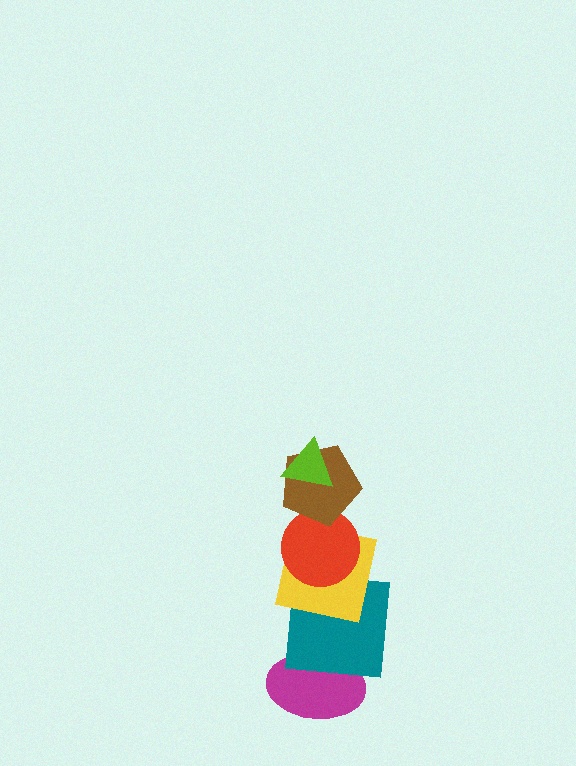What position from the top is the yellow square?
The yellow square is 4th from the top.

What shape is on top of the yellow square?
The red circle is on top of the yellow square.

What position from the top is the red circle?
The red circle is 3rd from the top.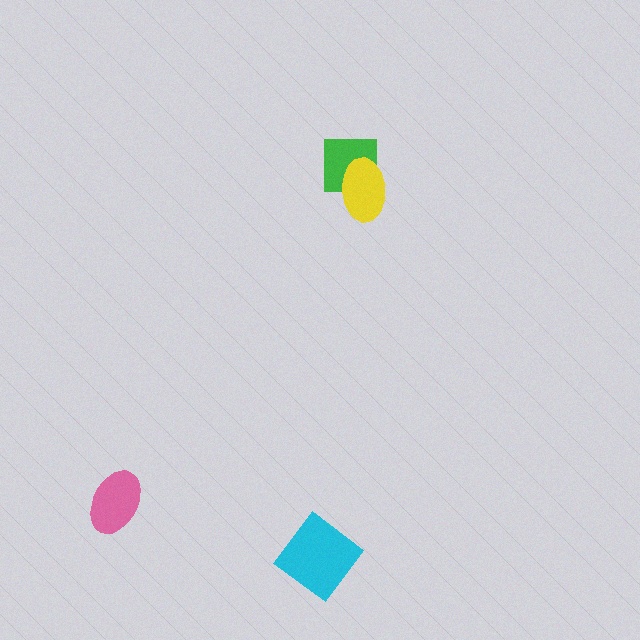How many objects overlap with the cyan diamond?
0 objects overlap with the cyan diamond.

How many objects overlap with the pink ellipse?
0 objects overlap with the pink ellipse.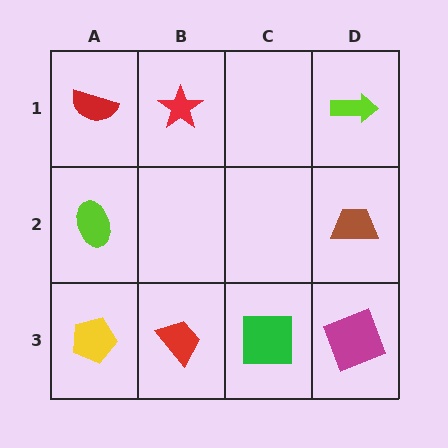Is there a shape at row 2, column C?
No, that cell is empty.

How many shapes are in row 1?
3 shapes.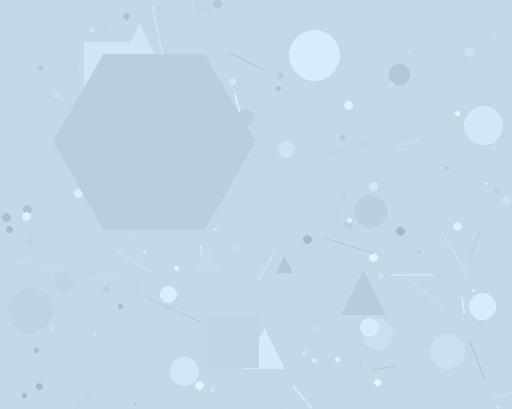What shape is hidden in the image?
A hexagon is hidden in the image.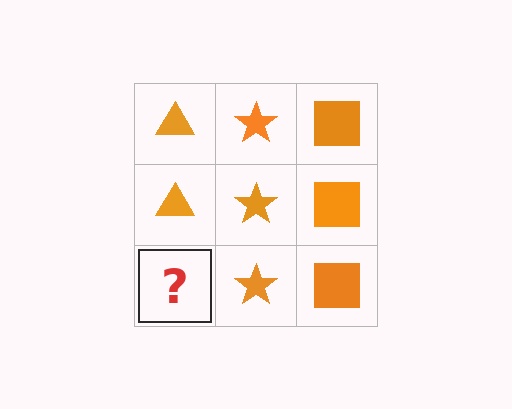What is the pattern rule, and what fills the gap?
The rule is that each column has a consistent shape. The gap should be filled with an orange triangle.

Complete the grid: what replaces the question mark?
The question mark should be replaced with an orange triangle.